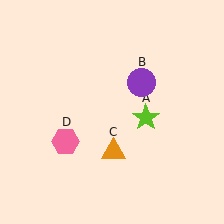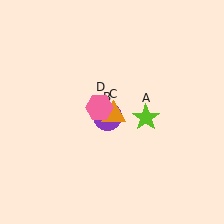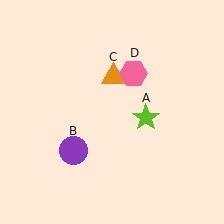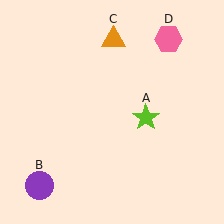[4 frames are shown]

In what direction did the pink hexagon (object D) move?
The pink hexagon (object D) moved up and to the right.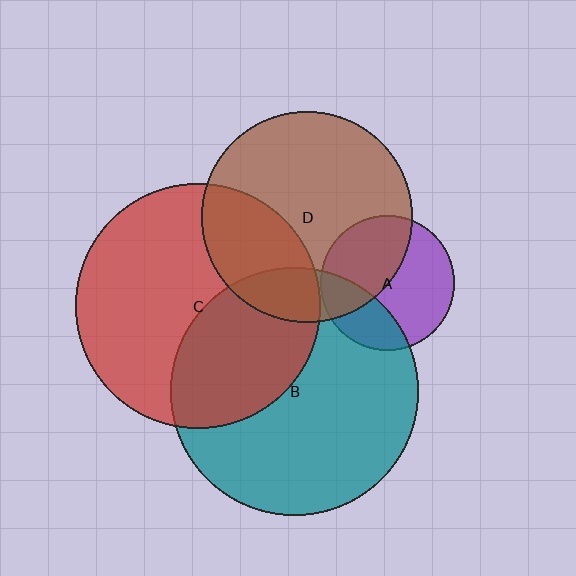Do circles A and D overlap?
Yes.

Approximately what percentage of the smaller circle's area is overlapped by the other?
Approximately 45%.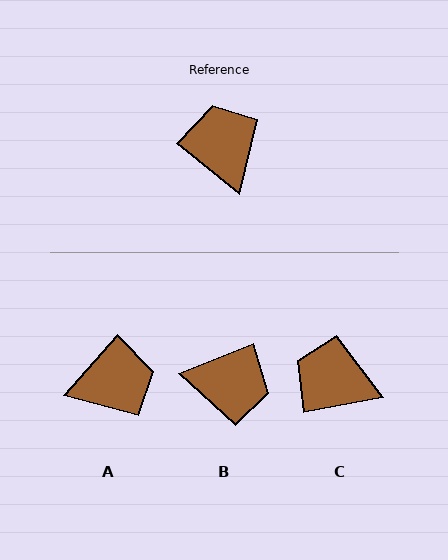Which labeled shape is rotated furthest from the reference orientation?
B, about 119 degrees away.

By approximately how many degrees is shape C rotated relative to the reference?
Approximately 50 degrees counter-clockwise.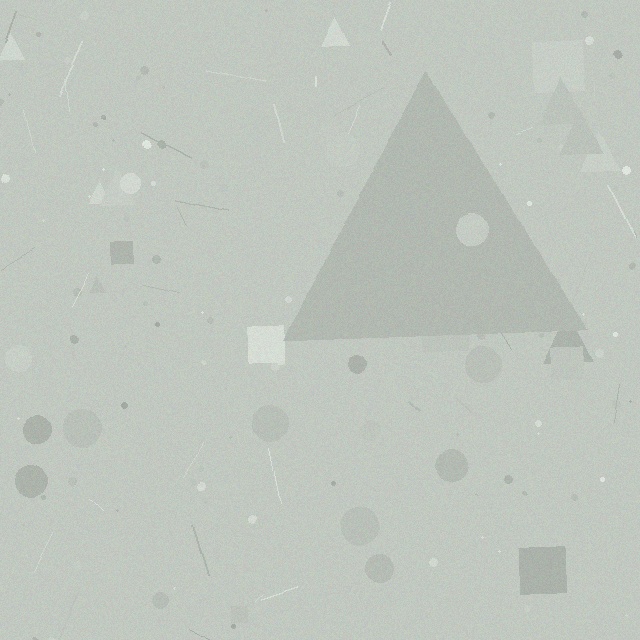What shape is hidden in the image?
A triangle is hidden in the image.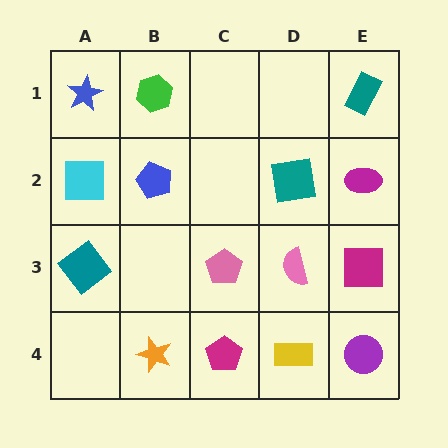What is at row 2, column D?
A teal square.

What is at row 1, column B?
A green hexagon.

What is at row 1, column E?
A teal rectangle.